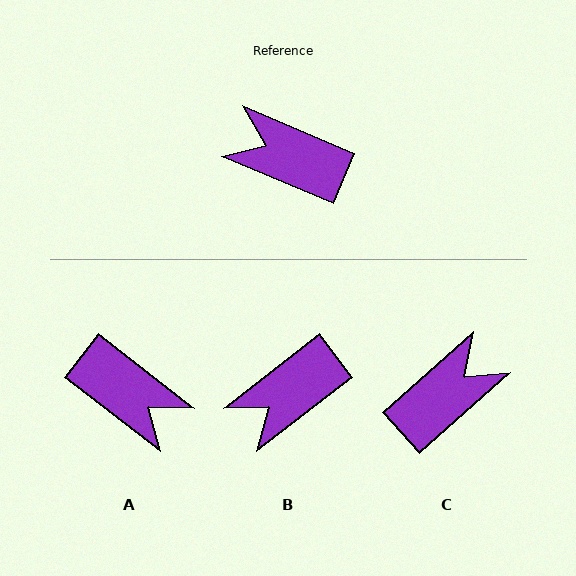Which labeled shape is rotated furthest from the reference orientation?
A, about 165 degrees away.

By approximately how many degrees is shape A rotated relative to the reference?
Approximately 165 degrees counter-clockwise.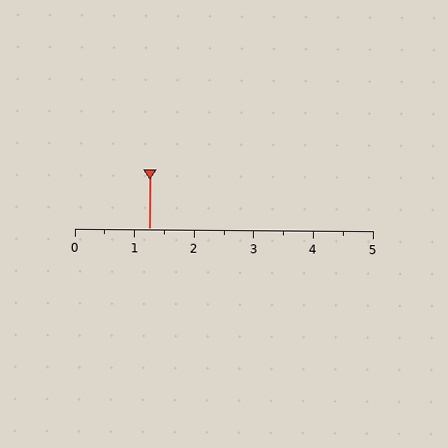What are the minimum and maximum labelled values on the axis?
The axis runs from 0 to 5.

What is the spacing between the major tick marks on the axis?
The major ticks are spaced 1 apart.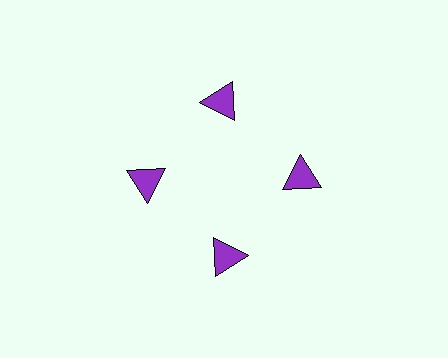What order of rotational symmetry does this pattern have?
This pattern has 4-fold rotational symmetry.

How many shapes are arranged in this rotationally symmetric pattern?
There are 4 shapes, arranged in 4 groups of 1.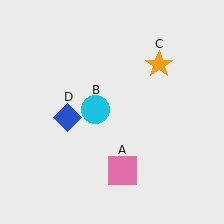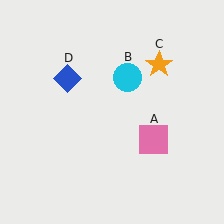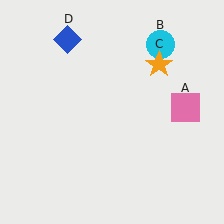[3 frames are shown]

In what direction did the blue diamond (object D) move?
The blue diamond (object D) moved up.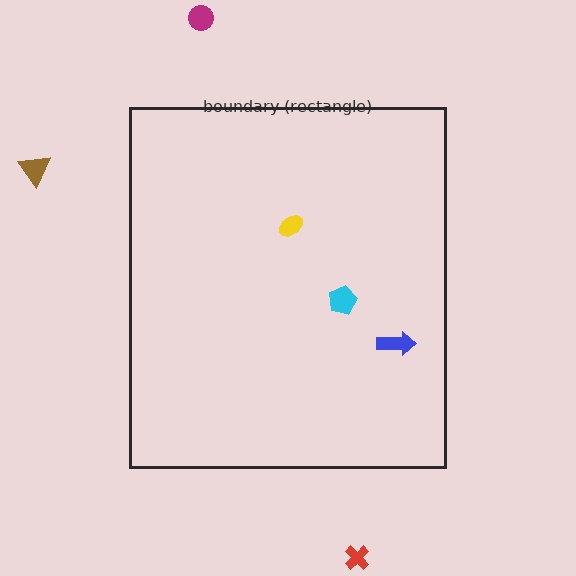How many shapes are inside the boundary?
3 inside, 3 outside.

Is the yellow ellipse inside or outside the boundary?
Inside.